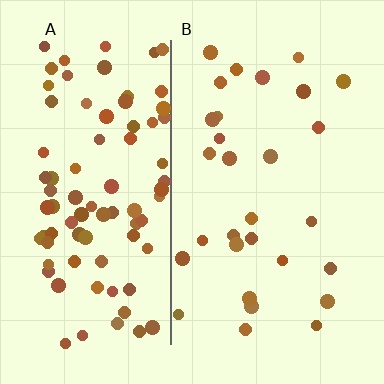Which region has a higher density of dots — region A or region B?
A (the left).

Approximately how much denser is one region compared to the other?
Approximately 3.0× — region A over region B.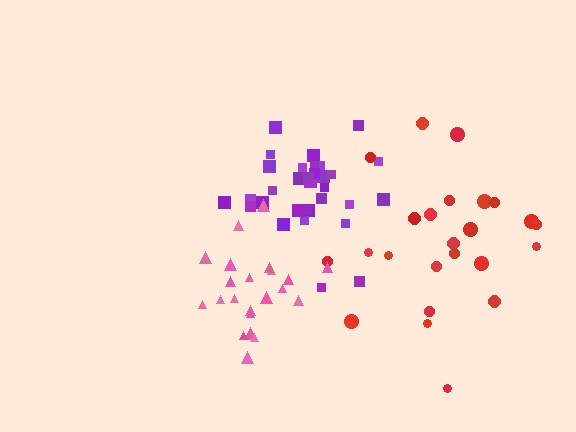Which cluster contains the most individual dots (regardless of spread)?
Purple (32).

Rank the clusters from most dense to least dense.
purple, pink, red.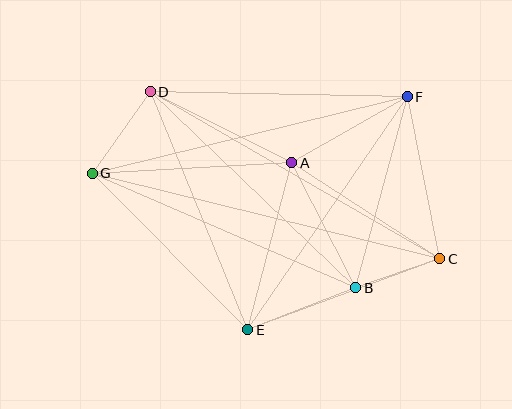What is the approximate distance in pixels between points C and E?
The distance between C and E is approximately 205 pixels.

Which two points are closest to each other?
Points B and C are closest to each other.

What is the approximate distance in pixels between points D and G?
The distance between D and G is approximately 100 pixels.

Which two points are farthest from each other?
Points C and G are farthest from each other.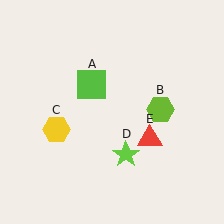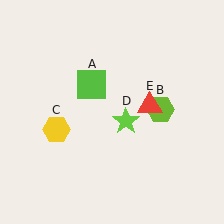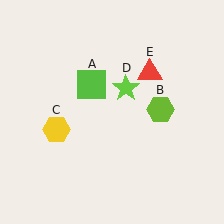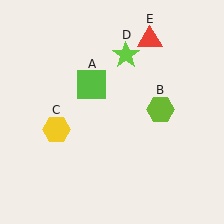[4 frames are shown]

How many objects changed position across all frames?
2 objects changed position: lime star (object D), red triangle (object E).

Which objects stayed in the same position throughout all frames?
Lime square (object A) and lime hexagon (object B) and yellow hexagon (object C) remained stationary.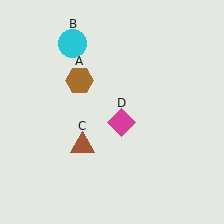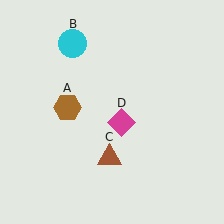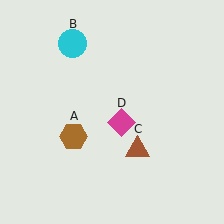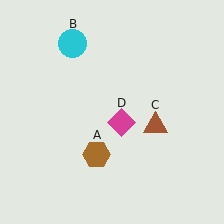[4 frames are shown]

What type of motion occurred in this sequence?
The brown hexagon (object A), brown triangle (object C) rotated counterclockwise around the center of the scene.